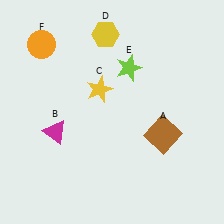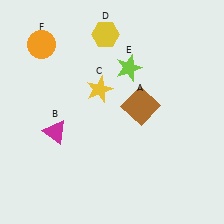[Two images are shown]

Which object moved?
The brown square (A) moved up.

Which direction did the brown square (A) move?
The brown square (A) moved up.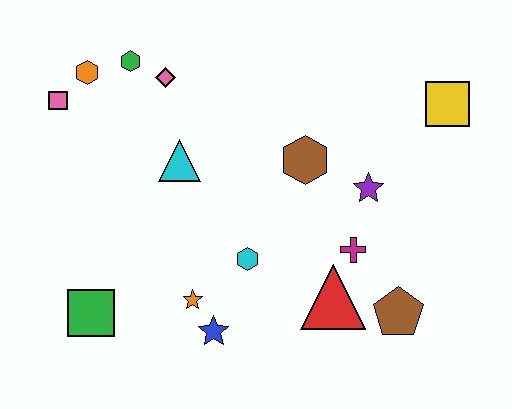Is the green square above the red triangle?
No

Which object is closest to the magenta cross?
The red triangle is closest to the magenta cross.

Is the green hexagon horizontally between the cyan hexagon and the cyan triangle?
No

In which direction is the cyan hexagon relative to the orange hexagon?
The cyan hexagon is below the orange hexagon.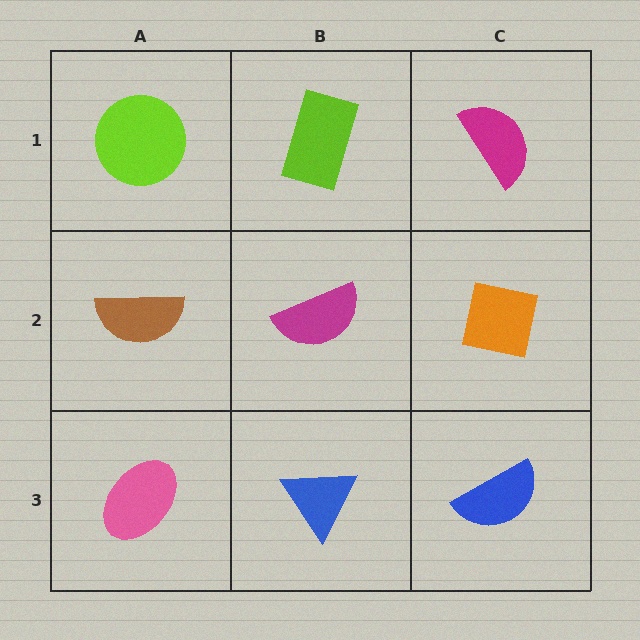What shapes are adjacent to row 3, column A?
A brown semicircle (row 2, column A), a blue triangle (row 3, column B).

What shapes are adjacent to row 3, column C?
An orange square (row 2, column C), a blue triangle (row 3, column B).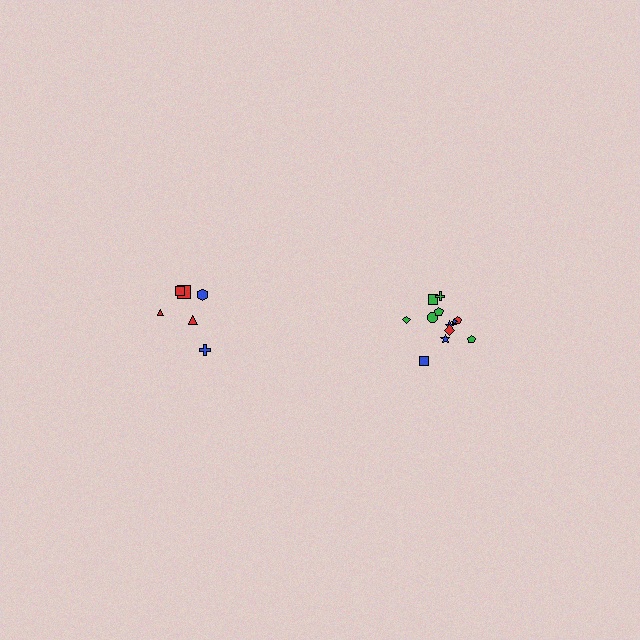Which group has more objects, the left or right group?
The right group.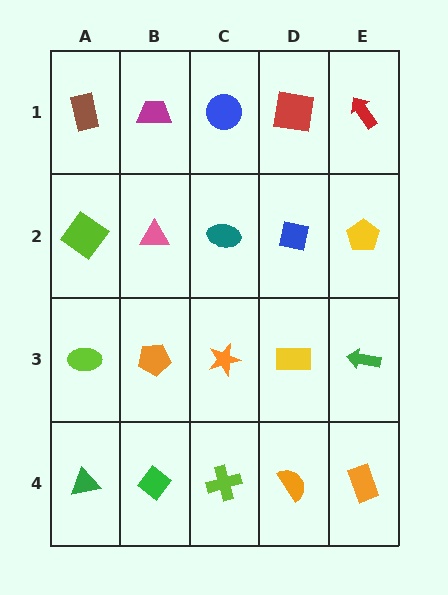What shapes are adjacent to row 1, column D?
A blue square (row 2, column D), a blue circle (row 1, column C), a red arrow (row 1, column E).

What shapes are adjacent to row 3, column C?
A teal ellipse (row 2, column C), a lime cross (row 4, column C), an orange pentagon (row 3, column B), a yellow rectangle (row 3, column D).